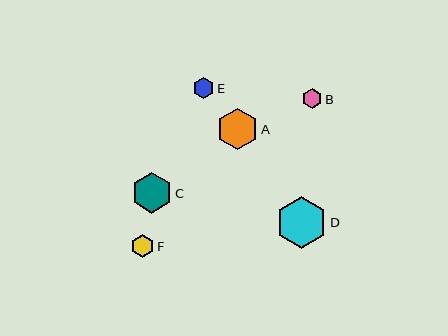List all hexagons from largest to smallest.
From largest to smallest: D, A, C, F, E, B.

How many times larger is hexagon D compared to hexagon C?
Hexagon D is approximately 1.3 times the size of hexagon C.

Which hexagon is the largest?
Hexagon D is the largest with a size of approximately 52 pixels.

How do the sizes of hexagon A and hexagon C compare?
Hexagon A and hexagon C are approximately the same size.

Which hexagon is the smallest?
Hexagon B is the smallest with a size of approximately 19 pixels.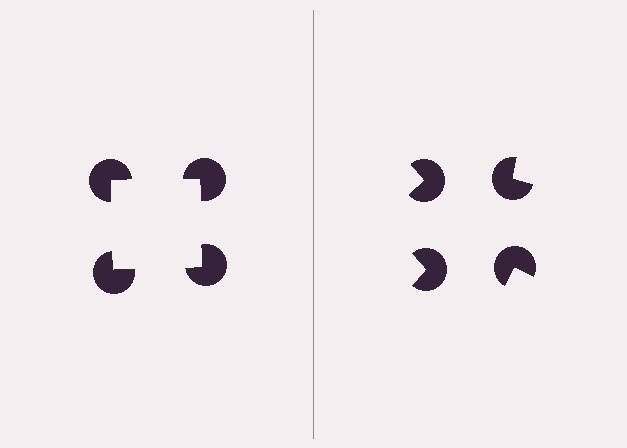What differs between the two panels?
The pac-man discs are positioned identically on both sides; only the wedge orientations differ. On the left they align to a square; on the right they are misaligned.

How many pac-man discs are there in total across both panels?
8 — 4 on each side.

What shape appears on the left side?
An illusory square.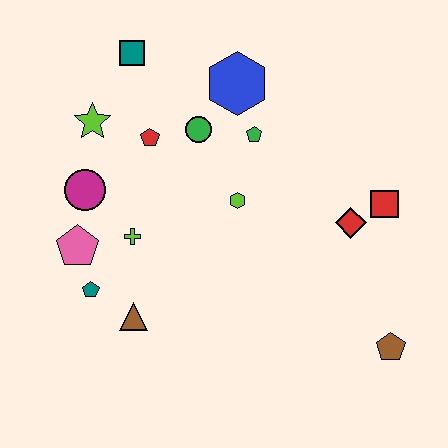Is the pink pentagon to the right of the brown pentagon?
No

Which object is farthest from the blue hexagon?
The brown pentagon is farthest from the blue hexagon.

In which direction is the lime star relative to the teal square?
The lime star is below the teal square.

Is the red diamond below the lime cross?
No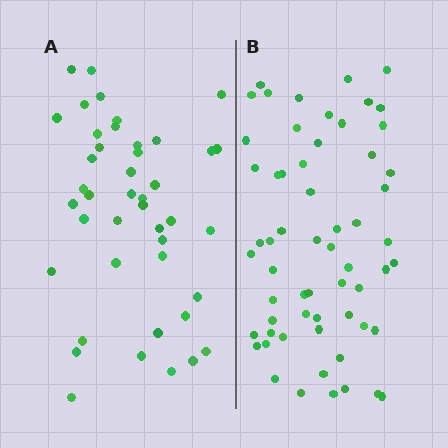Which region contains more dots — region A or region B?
Region B (the right region) has more dots.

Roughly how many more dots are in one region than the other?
Region B has approximately 15 more dots than region A.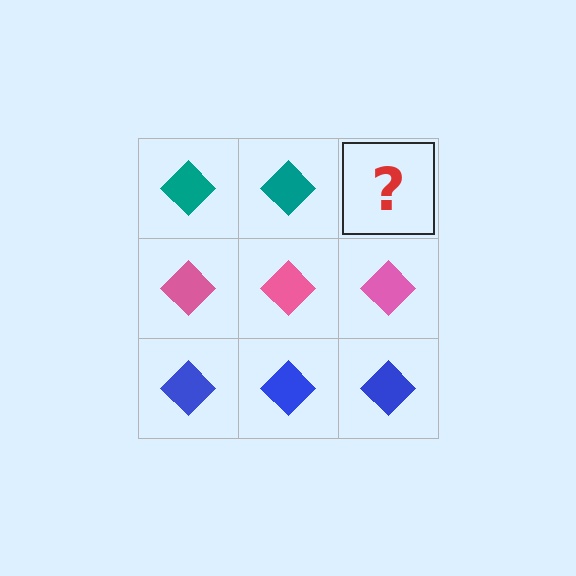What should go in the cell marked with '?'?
The missing cell should contain a teal diamond.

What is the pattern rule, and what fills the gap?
The rule is that each row has a consistent color. The gap should be filled with a teal diamond.